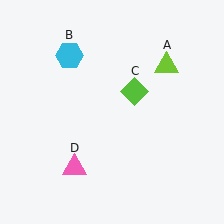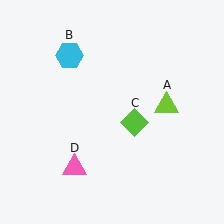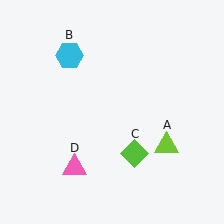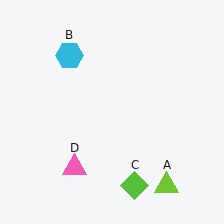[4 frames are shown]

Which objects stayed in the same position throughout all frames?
Cyan hexagon (object B) and pink triangle (object D) remained stationary.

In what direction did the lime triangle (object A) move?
The lime triangle (object A) moved down.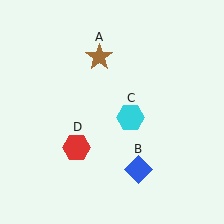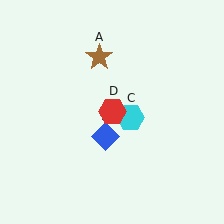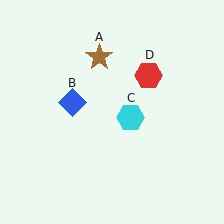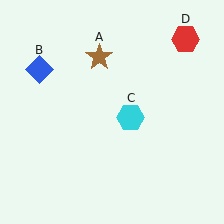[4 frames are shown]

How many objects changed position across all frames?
2 objects changed position: blue diamond (object B), red hexagon (object D).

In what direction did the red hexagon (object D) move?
The red hexagon (object D) moved up and to the right.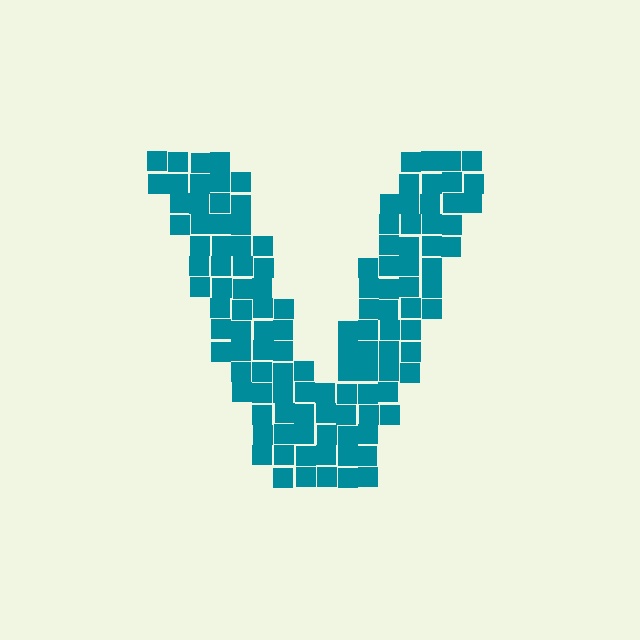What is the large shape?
The large shape is the letter V.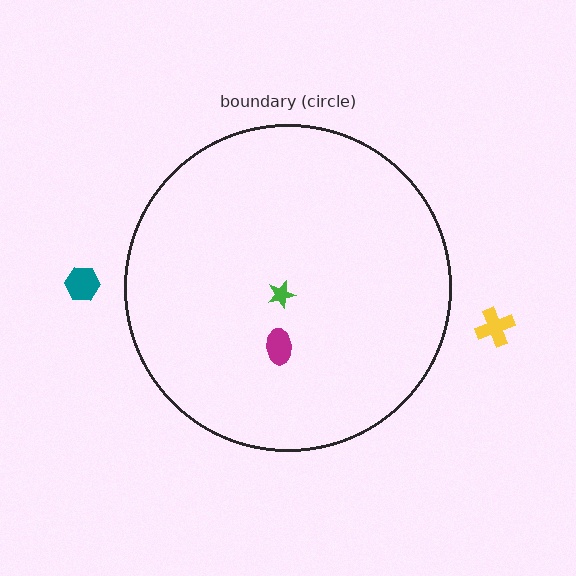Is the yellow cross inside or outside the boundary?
Outside.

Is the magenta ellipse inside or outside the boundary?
Inside.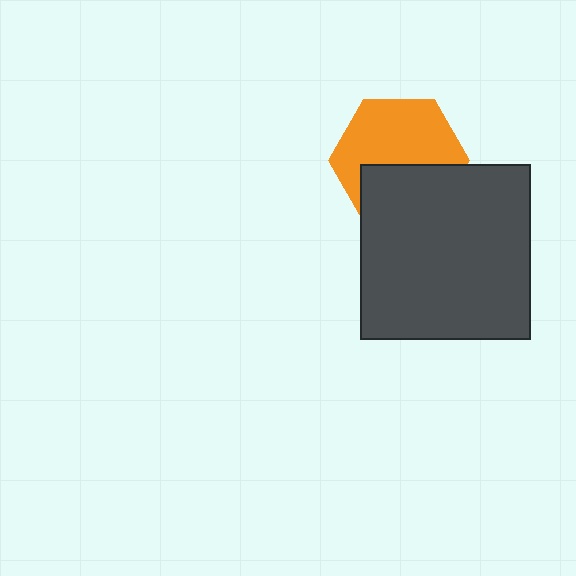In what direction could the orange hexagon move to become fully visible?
The orange hexagon could move up. That would shift it out from behind the dark gray rectangle entirely.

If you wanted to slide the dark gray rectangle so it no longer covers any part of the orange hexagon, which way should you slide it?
Slide it down — that is the most direct way to separate the two shapes.